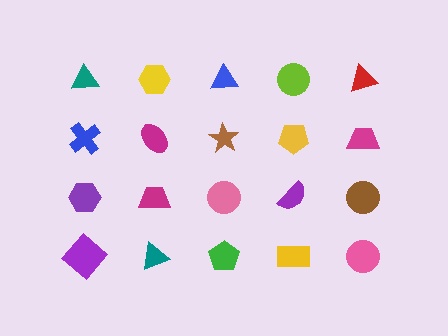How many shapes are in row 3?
5 shapes.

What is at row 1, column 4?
A lime circle.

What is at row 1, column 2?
A yellow hexagon.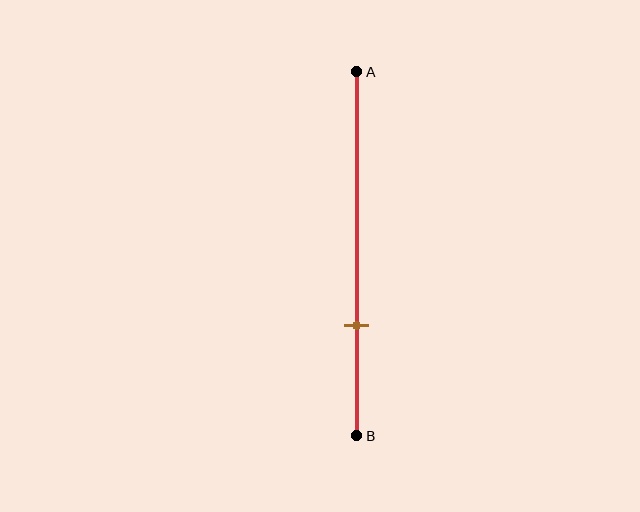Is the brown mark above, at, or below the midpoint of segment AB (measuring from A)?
The brown mark is below the midpoint of segment AB.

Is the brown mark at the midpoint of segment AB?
No, the mark is at about 70% from A, not at the 50% midpoint.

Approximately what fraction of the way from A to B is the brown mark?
The brown mark is approximately 70% of the way from A to B.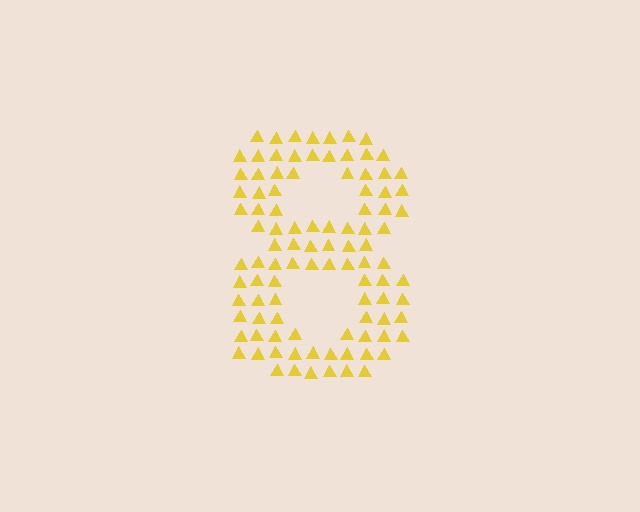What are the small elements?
The small elements are triangles.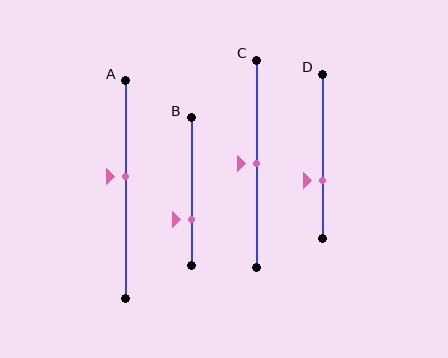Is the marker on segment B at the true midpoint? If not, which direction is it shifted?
No, the marker on segment B is shifted downward by about 19% of the segment length.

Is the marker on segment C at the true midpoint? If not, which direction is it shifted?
Yes, the marker on segment C is at the true midpoint.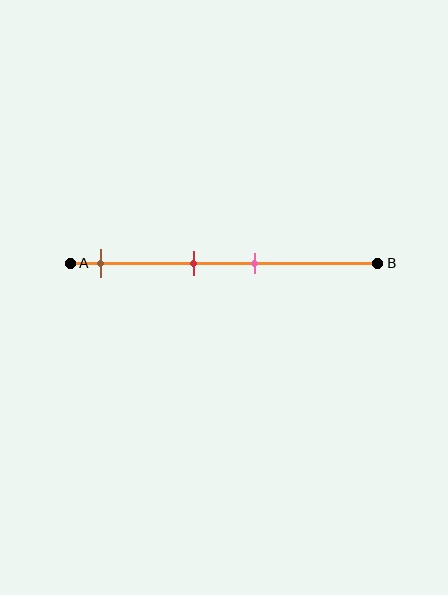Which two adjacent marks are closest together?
The red and pink marks are the closest adjacent pair.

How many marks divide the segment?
There are 3 marks dividing the segment.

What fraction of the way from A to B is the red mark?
The red mark is approximately 40% (0.4) of the way from A to B.